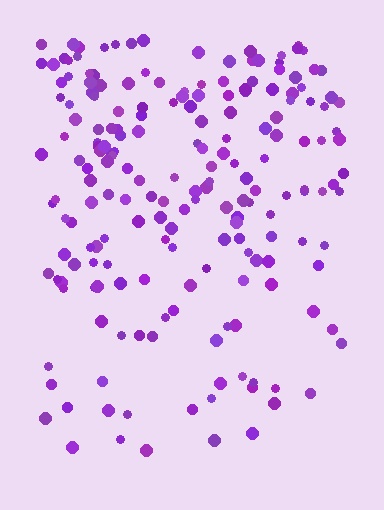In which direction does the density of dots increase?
From bottom to top, with the top side densest.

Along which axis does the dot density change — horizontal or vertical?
Vertical.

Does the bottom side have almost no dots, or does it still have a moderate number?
Still a moderate number, just noticeably fewer than the top.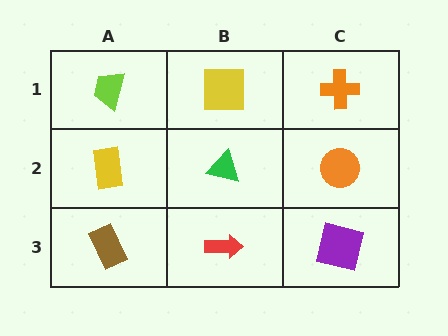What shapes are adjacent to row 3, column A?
A yellow rectangle (row 2, column A), a red arrow (row 3, column B).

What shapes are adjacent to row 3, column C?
An orange circle (row 2, column C), a red arrow (row 3, column B).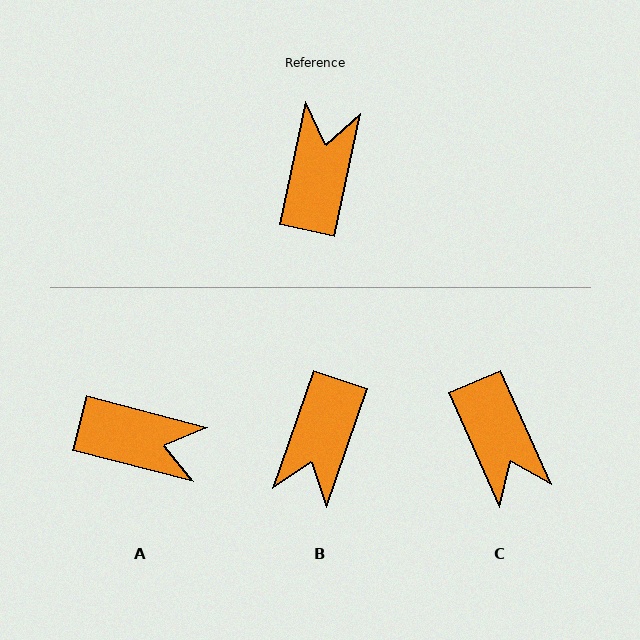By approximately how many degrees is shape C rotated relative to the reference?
Approximately 144 degrees clockwise.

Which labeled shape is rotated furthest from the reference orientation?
B, about 173 degrees away.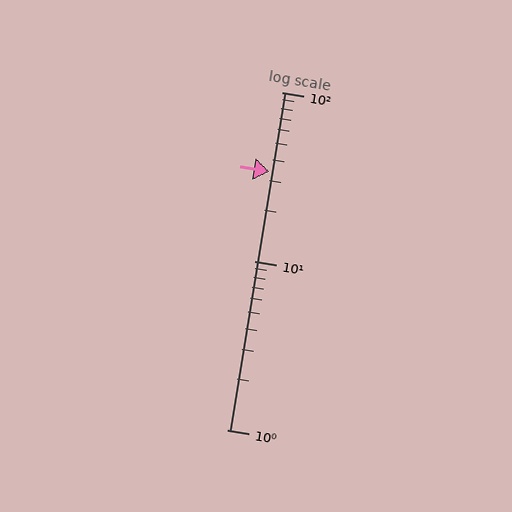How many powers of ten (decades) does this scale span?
The scale spans 2 decades, from 1 to 100.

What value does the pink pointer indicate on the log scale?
The pointer indicates approximately 34.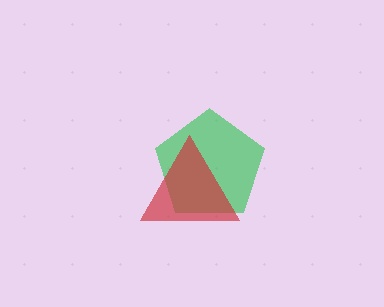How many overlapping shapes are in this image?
There are 2 overlapping shapes in the image.